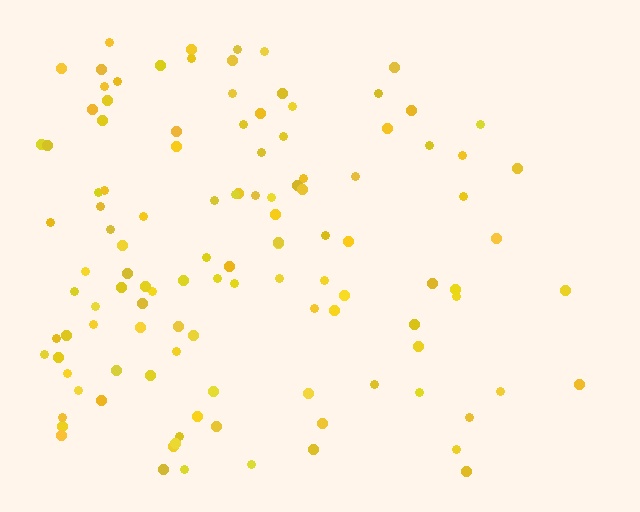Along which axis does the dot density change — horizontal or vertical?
Horizontal.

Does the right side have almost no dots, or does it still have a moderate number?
Still a moderate number, just noticeably fewer than the left.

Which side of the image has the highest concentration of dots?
The left.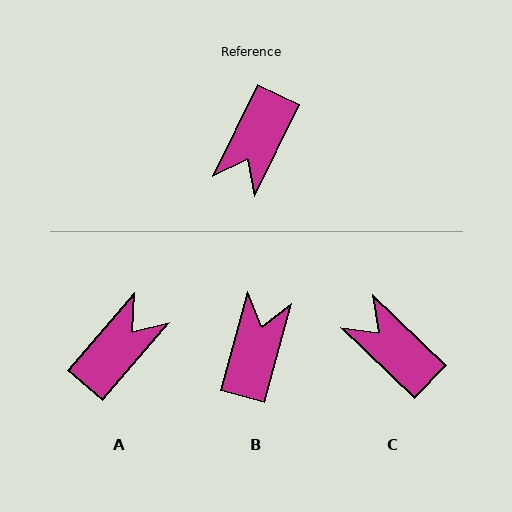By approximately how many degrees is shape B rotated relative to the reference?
Approximately 169 degrees clockwise.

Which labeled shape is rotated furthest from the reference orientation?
B, about 169 degrees away.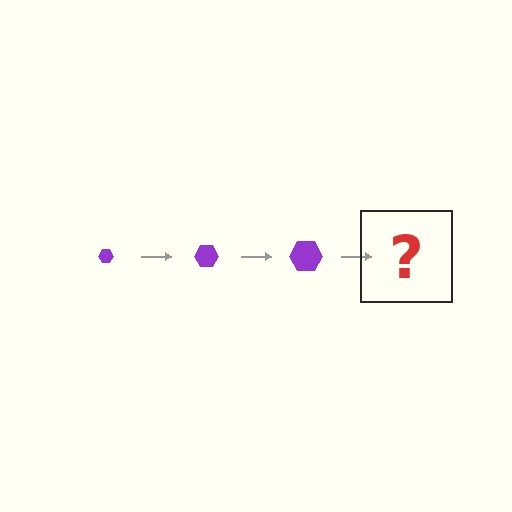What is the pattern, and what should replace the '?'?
The pattern is that the hexagon gets progressively larger each step. The '?' should be a purple hexagon, larger than the previous one.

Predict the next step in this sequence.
The next step is a purple hexagon, larger than the previous one.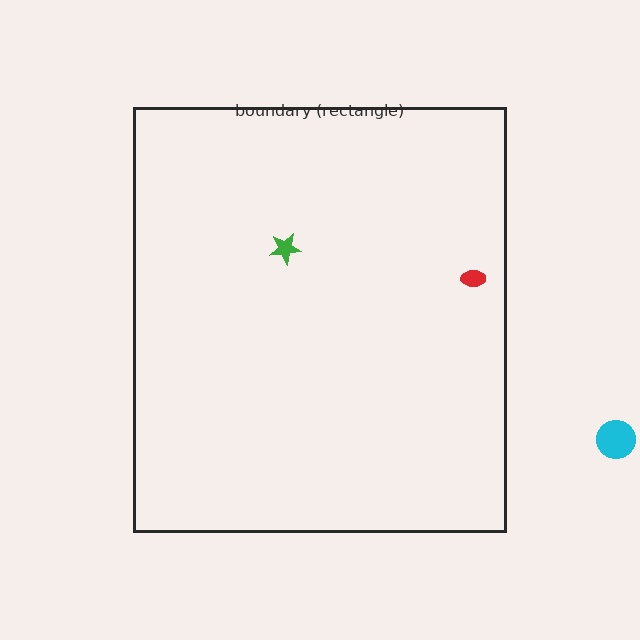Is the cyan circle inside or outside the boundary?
Outside.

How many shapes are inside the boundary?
2 inside, 1 outside.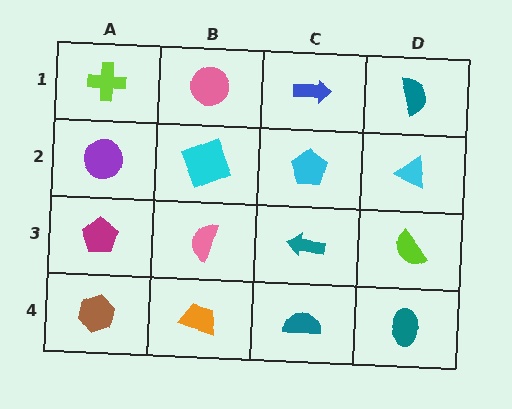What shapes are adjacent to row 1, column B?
A cyan square (row 2, column B), a lime cross (row 1, column A), a blue arrow (row 1, column C).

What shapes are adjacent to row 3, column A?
A purple circle (row 2, column A), a brown hexagon (row 4, column A), a pink semicircle (row 3, column B).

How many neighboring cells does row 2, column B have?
4.